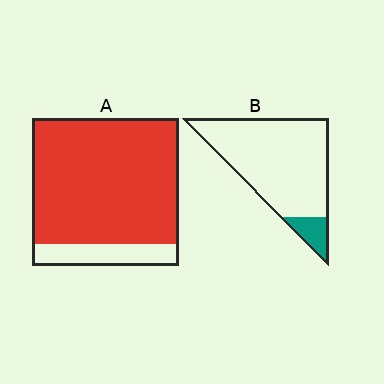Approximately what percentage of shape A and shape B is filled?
A is approximately 85% and B is approximately 10%.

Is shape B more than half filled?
No.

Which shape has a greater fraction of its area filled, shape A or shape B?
Shape A.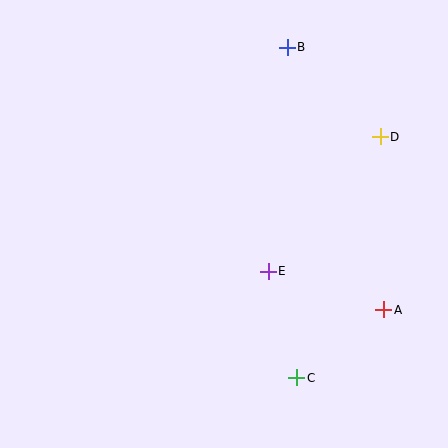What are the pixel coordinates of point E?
Point E is at (268, 271).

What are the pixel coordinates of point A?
Point A is at (384, 310).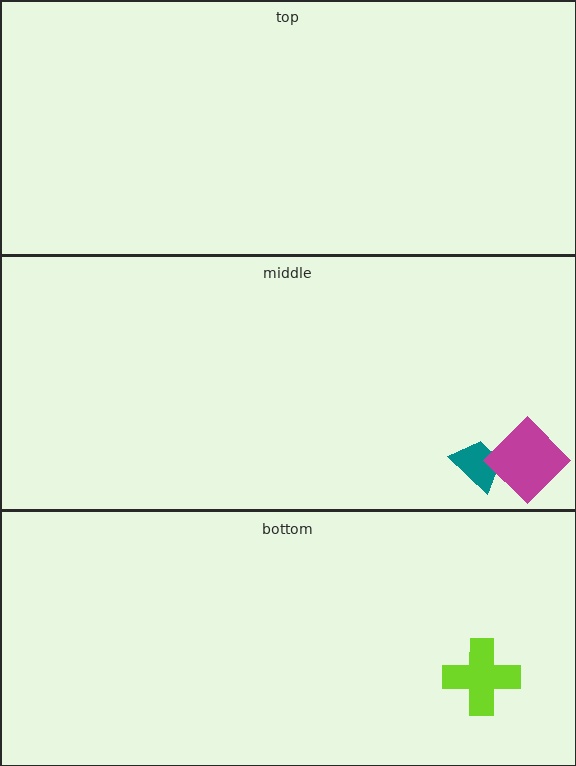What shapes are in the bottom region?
The lime cross.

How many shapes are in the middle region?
2.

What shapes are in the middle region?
The teal trapezoid, the magenta diamond.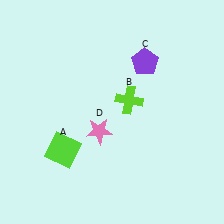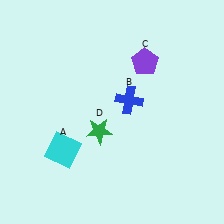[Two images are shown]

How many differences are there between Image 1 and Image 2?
There are 3 differences between the two images.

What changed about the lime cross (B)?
In Image 1, B is lime. In Image 2, it changed to blue.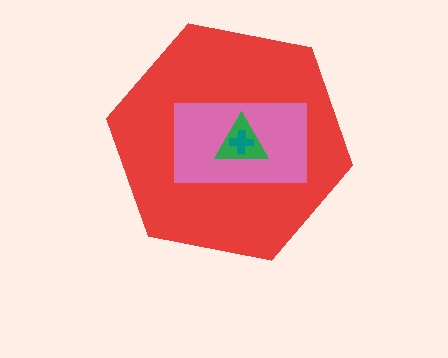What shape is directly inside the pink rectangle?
The green triangle.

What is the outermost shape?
The red hexagon.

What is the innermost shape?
The teal cross.